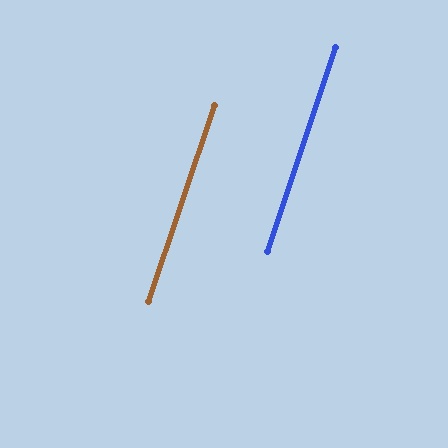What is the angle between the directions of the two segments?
Approximately 0 degrees.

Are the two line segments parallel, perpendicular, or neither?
Parallel — their directions differ by only 0.2°.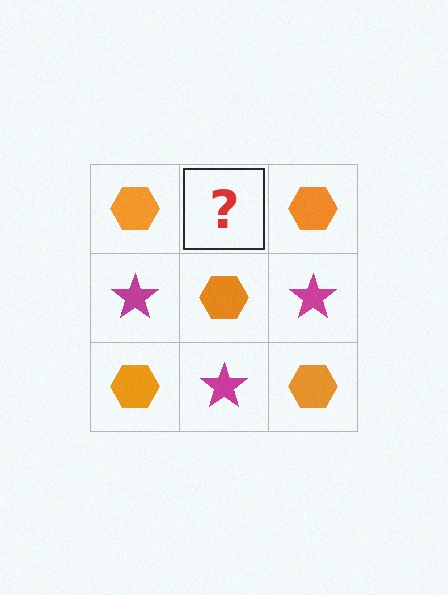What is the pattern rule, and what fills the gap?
The rule is that it alternates orange hexagon and magenta star in a checkerboard pattern. The gap should be filled with a magenta star.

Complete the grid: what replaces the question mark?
The question mark should be replaced with a magenta star.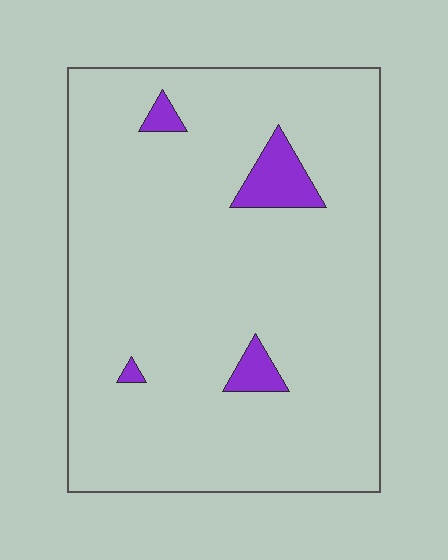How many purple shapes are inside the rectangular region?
4.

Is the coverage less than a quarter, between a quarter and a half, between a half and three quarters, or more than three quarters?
Less than a quarter.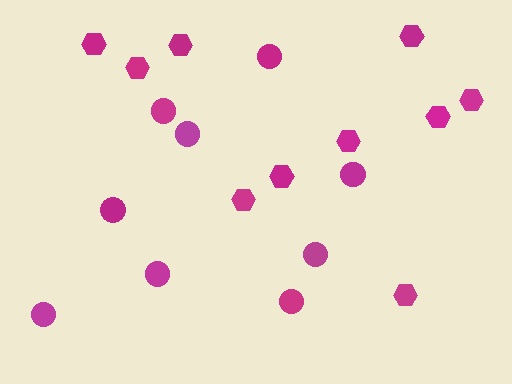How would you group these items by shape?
There are 2 groups: one group of circles (9) and one group of hexagons (10).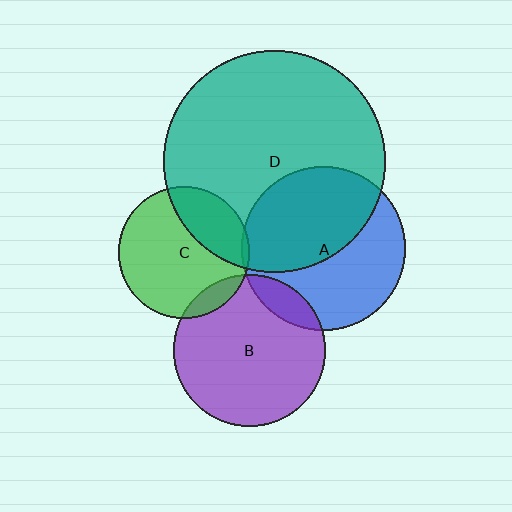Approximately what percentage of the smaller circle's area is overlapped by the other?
Approximately 10%.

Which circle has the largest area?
Circle D (teal).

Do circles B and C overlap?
Yes.